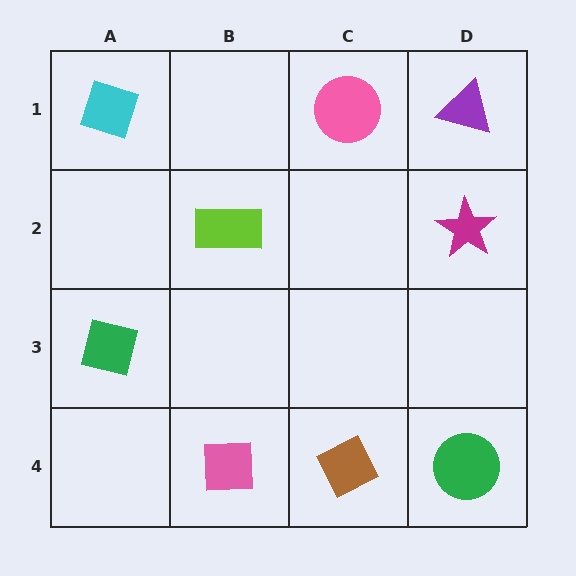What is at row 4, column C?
A brown diamond.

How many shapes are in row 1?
3 shapes.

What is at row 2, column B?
A lime rectangle.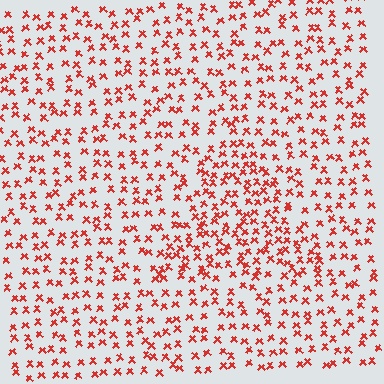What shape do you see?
I see a triangle.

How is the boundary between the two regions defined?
The boundary is defined by a change in element density (approximately 1.7x ratio). All elements are the same color, size, and shape.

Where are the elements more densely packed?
The elements are more densely packed inside the triangle boundary.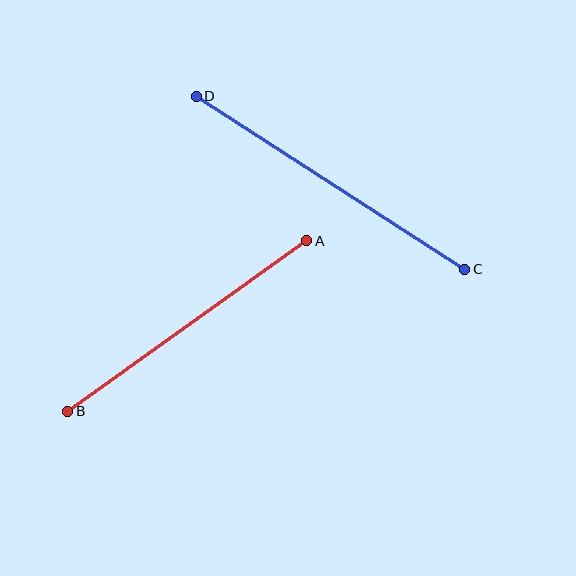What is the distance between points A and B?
The distance is approximately 294 pixels.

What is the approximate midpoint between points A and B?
The midpoint is at approximately (187, 326) pixels.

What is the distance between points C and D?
The distance is approximately 319 pixels.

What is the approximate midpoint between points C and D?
The midpoint is at approximately (330, 183) pixels.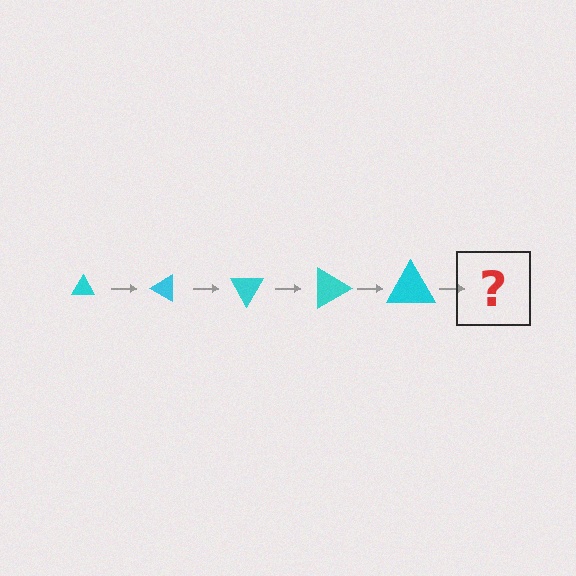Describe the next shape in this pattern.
It should be a triangle, larger than the previous one and rotated 150 degrees from the start.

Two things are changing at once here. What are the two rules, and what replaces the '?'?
The two rules are that the triangle grows larger each step and it rotates 30 degrees each step. The '?' should be a triangle, larger than the previous one and rotated 150 degrees from the start.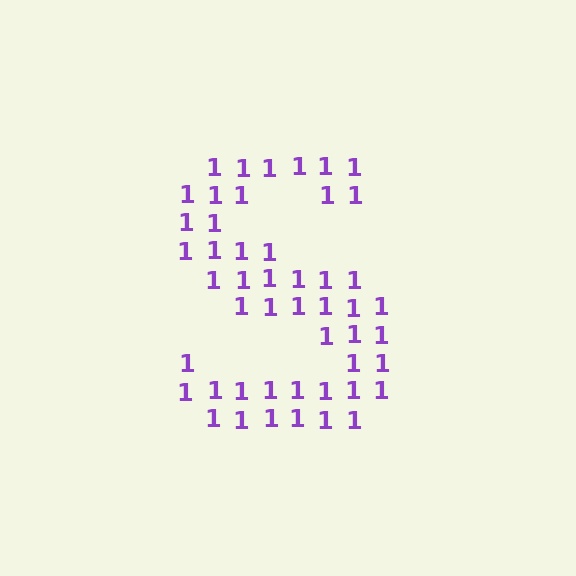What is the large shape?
The large shape is the letter S.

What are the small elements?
The small elements are digit 1's.